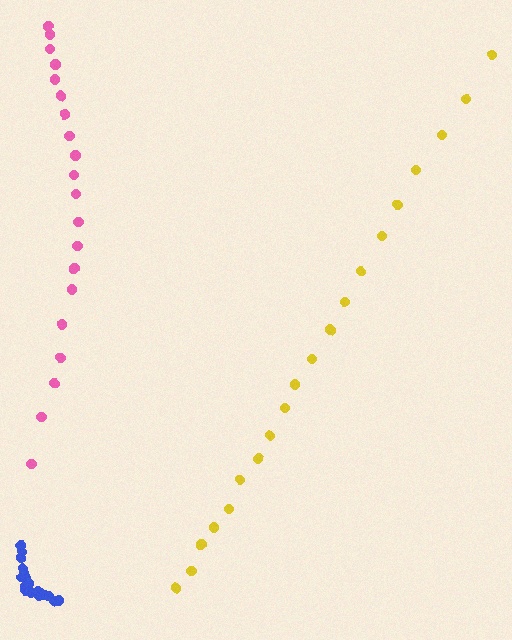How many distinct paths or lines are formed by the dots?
There are 3 distinct paths.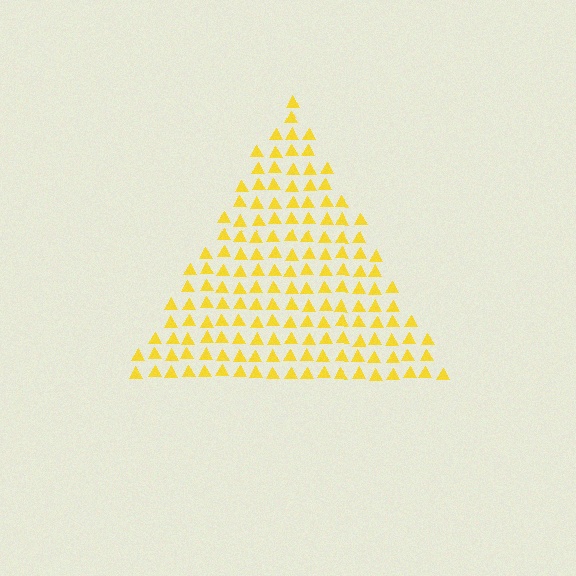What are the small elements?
The small elements are triangles.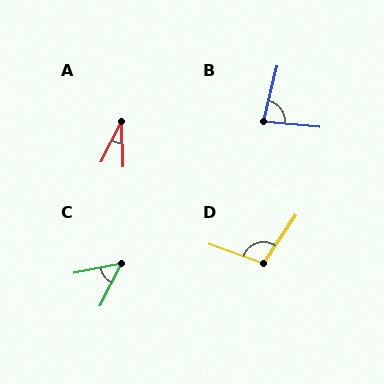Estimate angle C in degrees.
Approximately 52 degrees.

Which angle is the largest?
D, at approximately 105 degrees.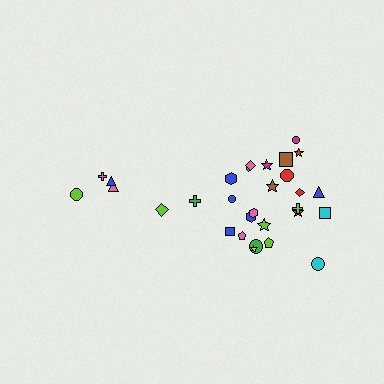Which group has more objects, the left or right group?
The right group.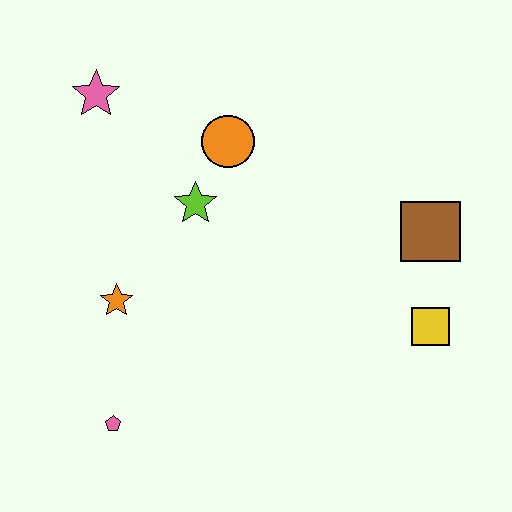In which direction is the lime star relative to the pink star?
The lime star is below the pink star.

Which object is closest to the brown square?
The yellow square is closest to the brown square.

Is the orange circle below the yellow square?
No